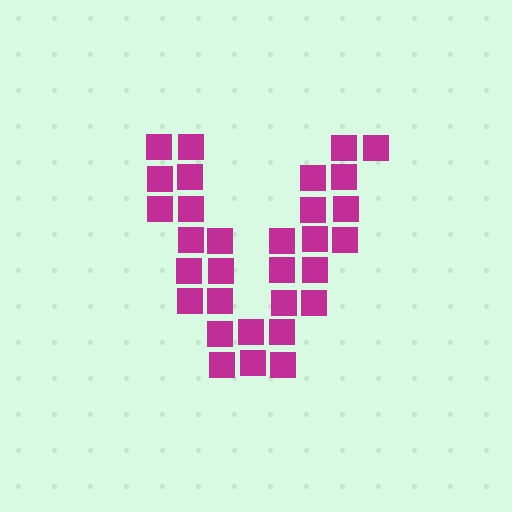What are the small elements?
The small elements are squares.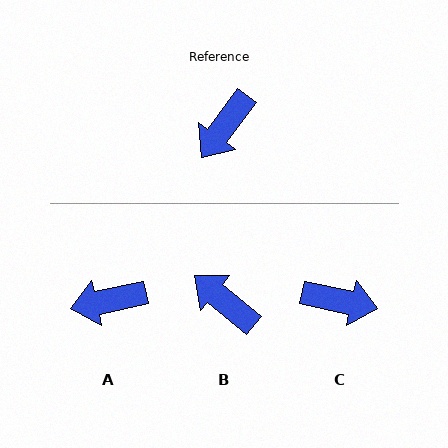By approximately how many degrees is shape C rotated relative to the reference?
Approximately 114 degrees counter-clockwise.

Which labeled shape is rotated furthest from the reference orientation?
C, about 114 degrees away.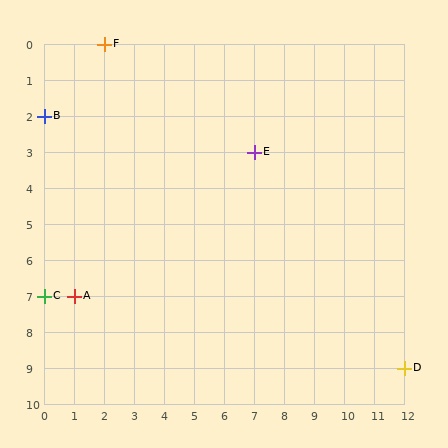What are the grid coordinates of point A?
Point A is at grid coordinates (1, 7).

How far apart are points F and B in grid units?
Points F and B are 2 columns and 2 rows apart (about 2.8 grid units diagonally).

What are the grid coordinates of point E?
Point E is at grid coordinates (7, 3).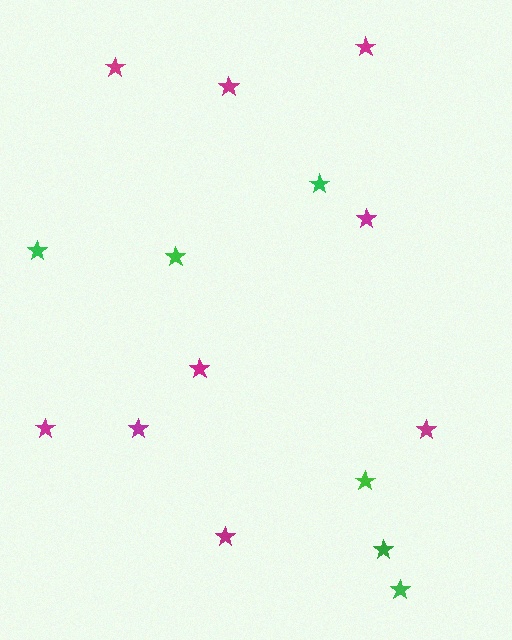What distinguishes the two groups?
There are 2 groups: one group of green stars (6) and one group of magenta stars (9).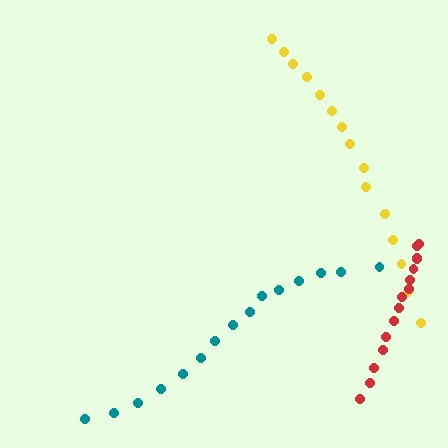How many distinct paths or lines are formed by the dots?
There are 3 distinct paths.